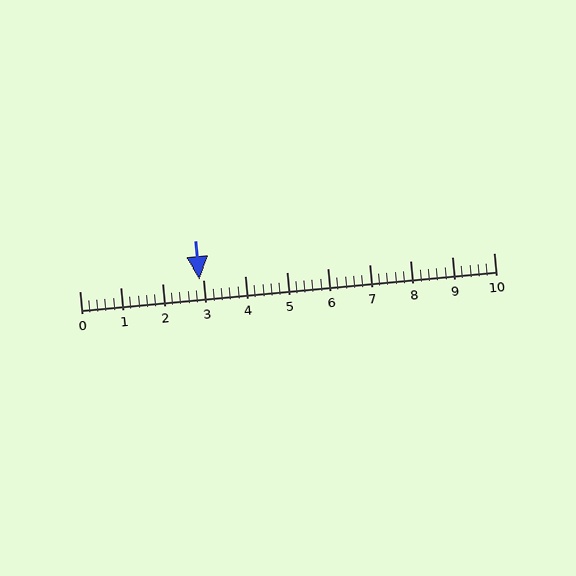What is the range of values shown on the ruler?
The ruler shows values from 0 to 10.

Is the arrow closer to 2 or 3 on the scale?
The arrow is closer to 3.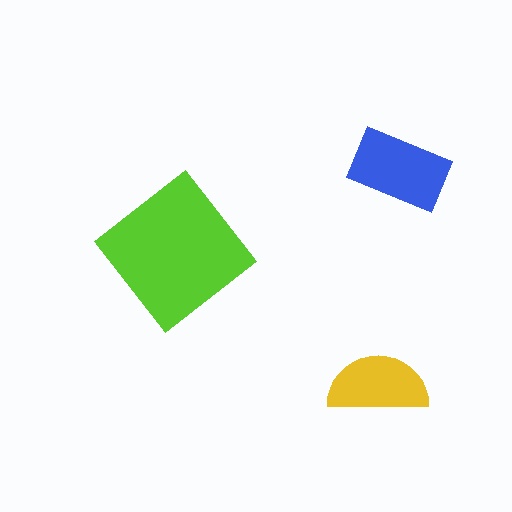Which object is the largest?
The lime diamond.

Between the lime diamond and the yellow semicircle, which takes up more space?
The lime diamond.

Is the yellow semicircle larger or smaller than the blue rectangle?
Smaller.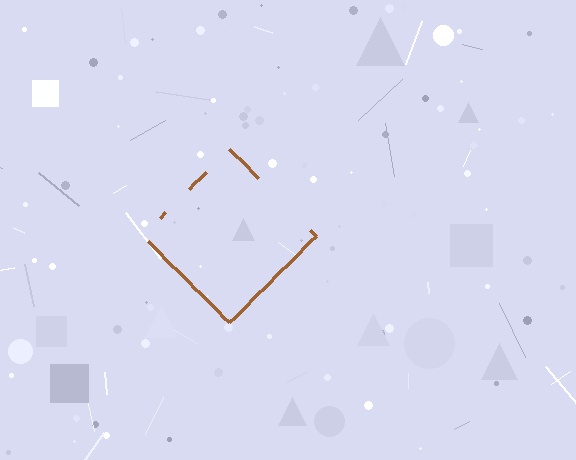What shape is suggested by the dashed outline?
The dashed outline suggests a diamond.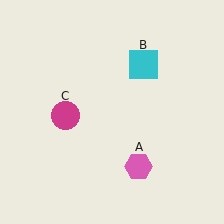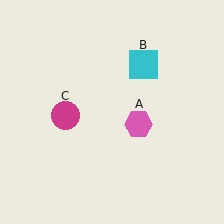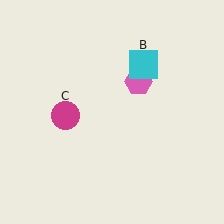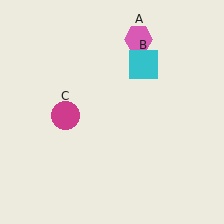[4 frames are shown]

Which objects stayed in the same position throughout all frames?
Cyan square (object B) and magenta circle (object C) remained stationary.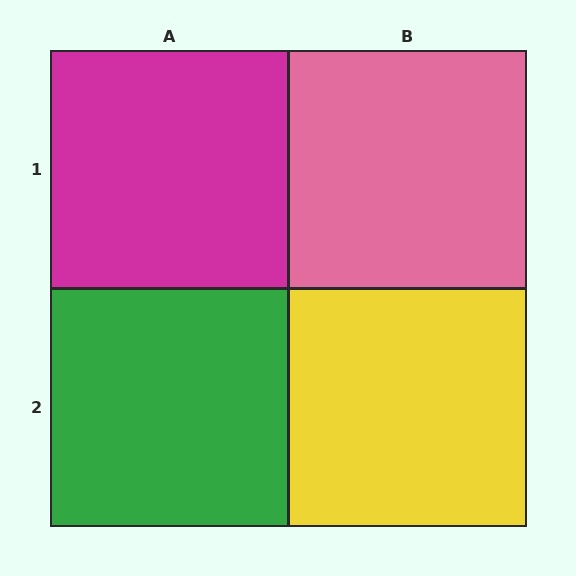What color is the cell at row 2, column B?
Yellow.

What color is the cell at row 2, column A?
Green.